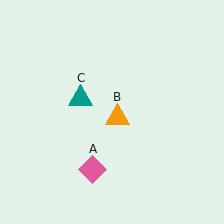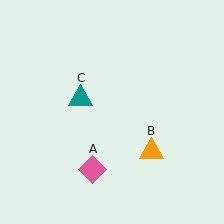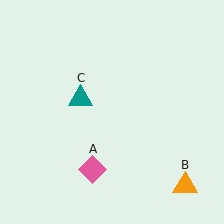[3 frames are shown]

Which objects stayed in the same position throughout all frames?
Pink diamond (object A) and teal triangle (object C) remained stationary.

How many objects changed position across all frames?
1 object changed position: orange triangle (object B).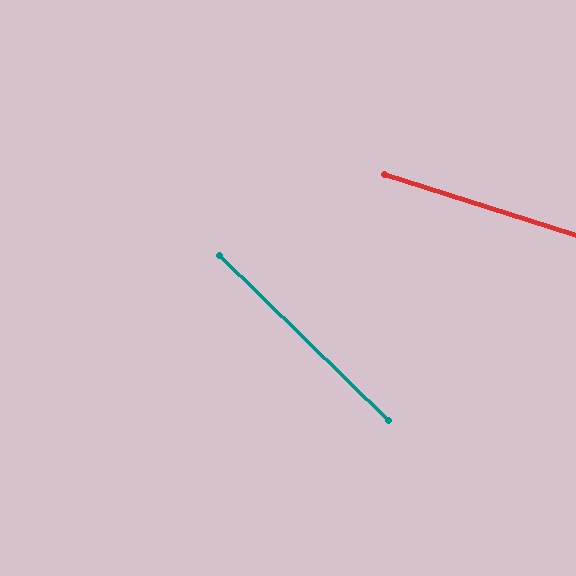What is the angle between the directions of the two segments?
Approximately 27 degrees.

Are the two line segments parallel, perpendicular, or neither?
Neither parallel nor perpendicular — they differ by about 27°.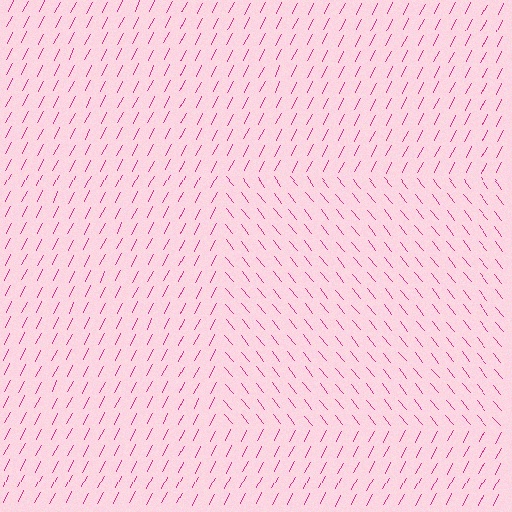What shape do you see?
I see a rectangle.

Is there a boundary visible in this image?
Yes, there is a texture boundary formed by a change in line orientation.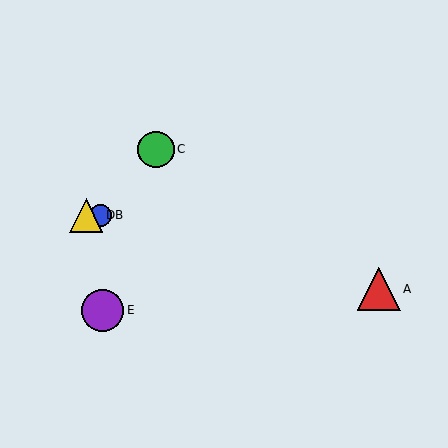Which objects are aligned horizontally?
Objects B, D are aligned horizontally.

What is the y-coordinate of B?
Object B is at y≈215.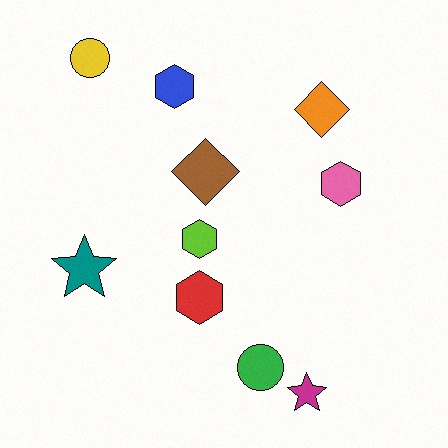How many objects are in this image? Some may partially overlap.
There are 10 objects.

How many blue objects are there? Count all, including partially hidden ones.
There is 1 blue object.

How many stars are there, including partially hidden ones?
There are 2 stars.